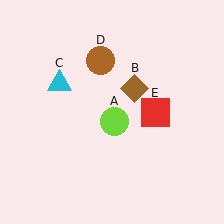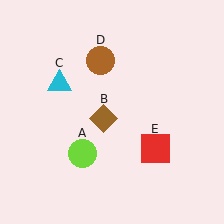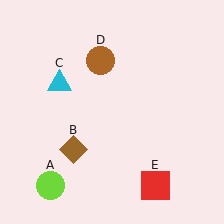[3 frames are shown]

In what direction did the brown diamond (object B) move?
The brown diamond (object B) moved down and to the left.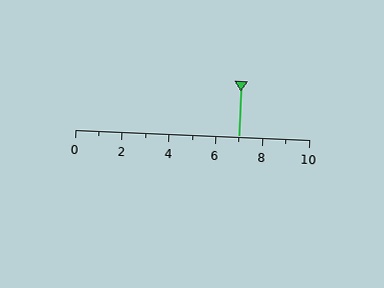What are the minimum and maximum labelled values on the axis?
The axis runs from 0 to 10.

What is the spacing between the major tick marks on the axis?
The major ticks are spaced 2 apart.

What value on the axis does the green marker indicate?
The marker indicates approximately 7.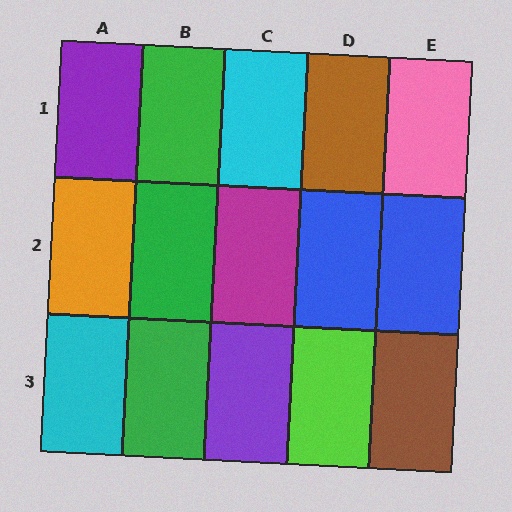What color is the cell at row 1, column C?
Cyan.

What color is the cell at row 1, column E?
Pink.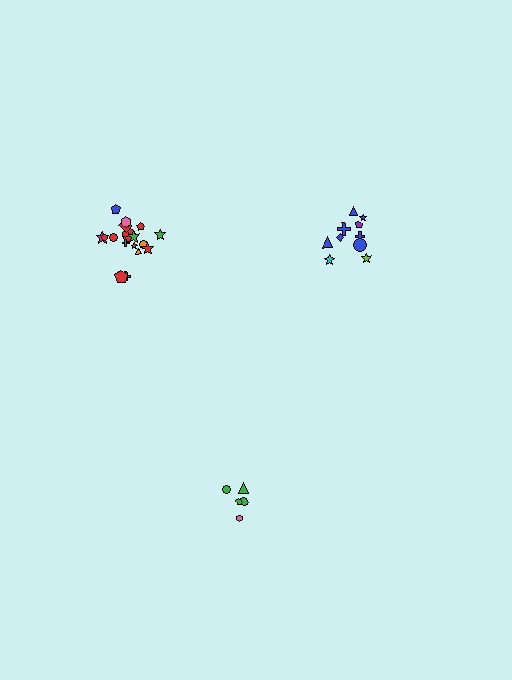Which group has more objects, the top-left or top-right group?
The top-left group.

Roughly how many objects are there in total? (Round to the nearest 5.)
Roughly 35 objects in total.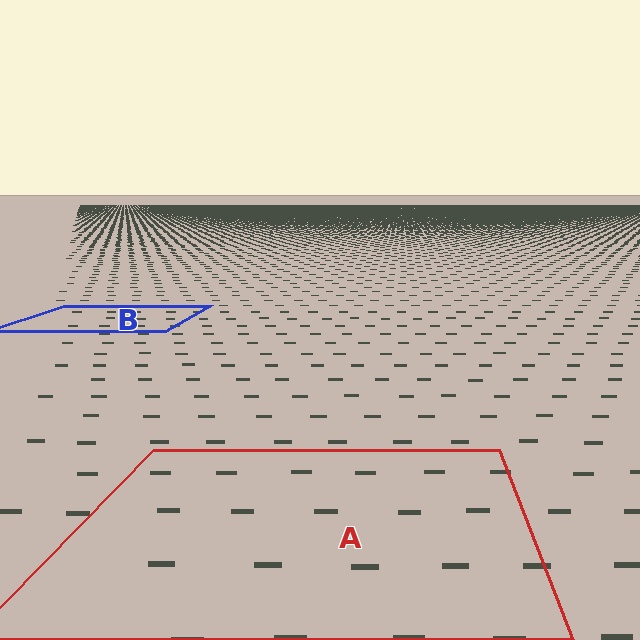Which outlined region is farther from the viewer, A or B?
Region B is farther from the viewer — the texture elements inside it appear smaller and more densely packed.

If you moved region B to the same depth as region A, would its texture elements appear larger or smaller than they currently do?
They would appear larger. At a closer depth, the same texture elements are projected at a bigger on-screen size.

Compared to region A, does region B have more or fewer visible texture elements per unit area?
Region B has more texture elements per unit area — they are packed more densely because it is farther away.